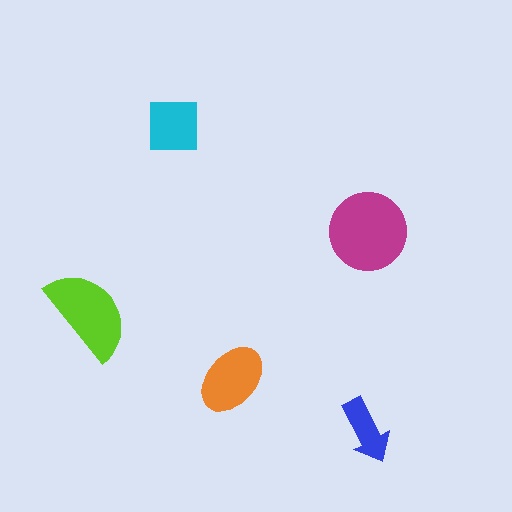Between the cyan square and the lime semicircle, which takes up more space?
The lime semicircle.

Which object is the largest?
The magenta circle.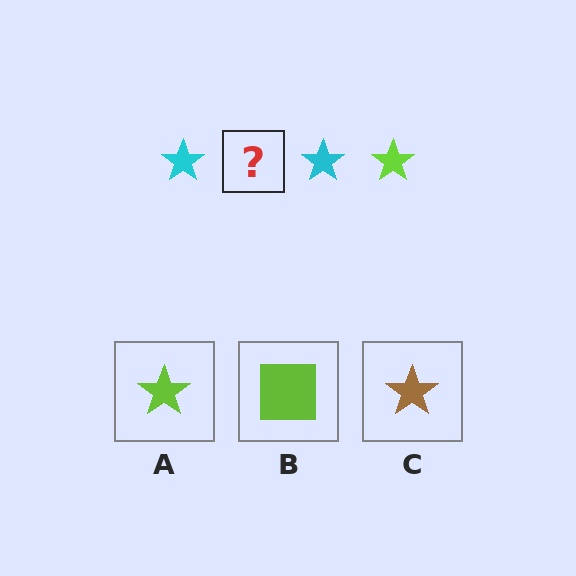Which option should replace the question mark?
Option A.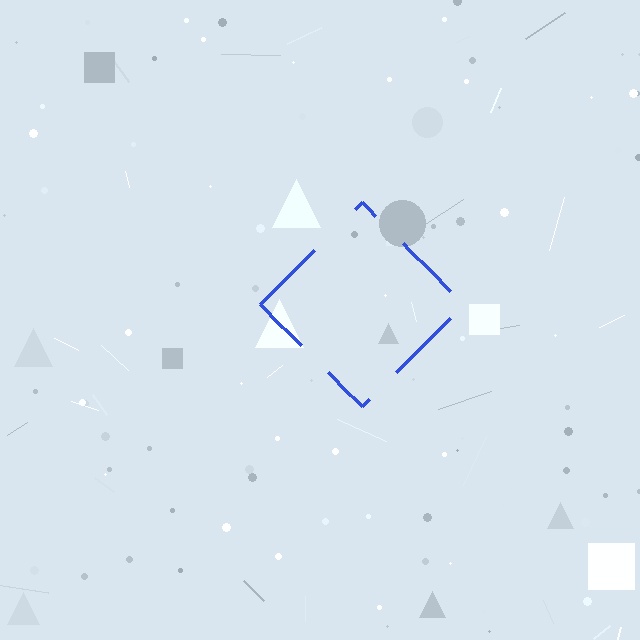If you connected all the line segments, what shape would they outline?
They would outline a diamond.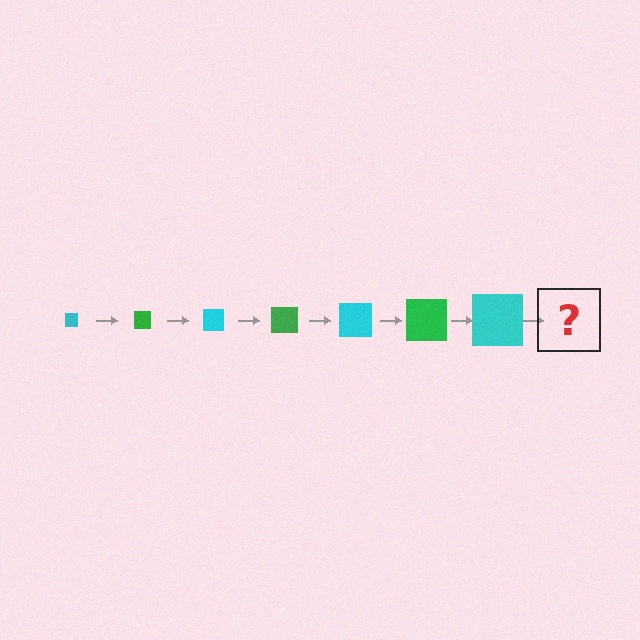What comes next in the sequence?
The next element should be a green square, larger than the previous one.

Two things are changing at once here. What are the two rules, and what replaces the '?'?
The two rules are that the square grows larger each step and the color cycles through cyan and green. The '?' should be a green square, larger than the previous one.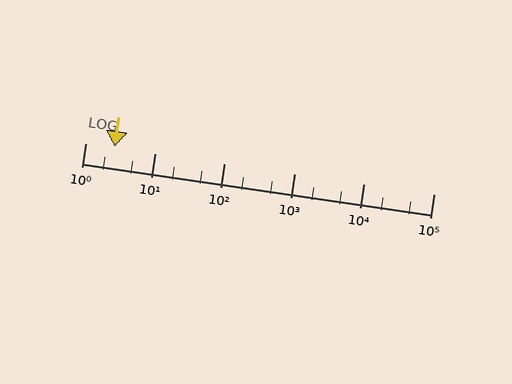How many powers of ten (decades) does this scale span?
The scale spans 5 decades, from 1 to 100000.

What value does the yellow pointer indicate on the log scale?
The pointer indicates approximately 2.6.